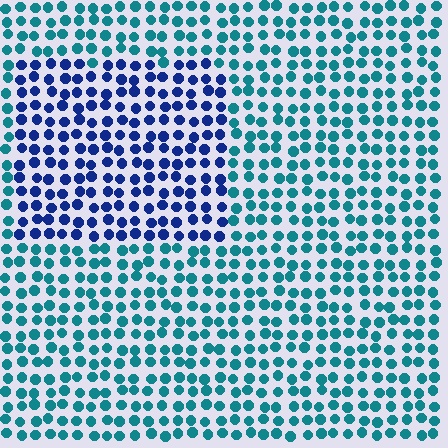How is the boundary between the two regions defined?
The boundary is defined purely by a slight shift in hue (about 45 degrees). Spacing, size, and orientation are identical on both sides.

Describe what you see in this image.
The image is filled with small teal elements in a uniform arrangement. A rectangle-shaped region is visible where the elements are tinted to a slightly different hue, forming a subtle color boundary.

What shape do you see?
I see a rectangle.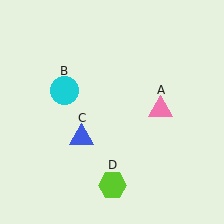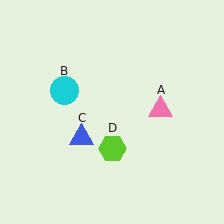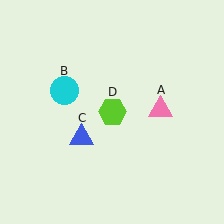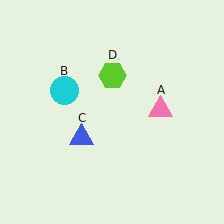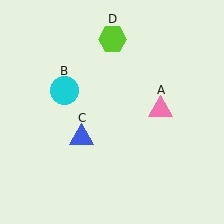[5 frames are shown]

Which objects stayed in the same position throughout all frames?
Pink triangle (object A) and cyan circle (object B) and blue triangle (object C) remained stationary.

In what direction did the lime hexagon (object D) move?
The lime hexagon (object D) moved up.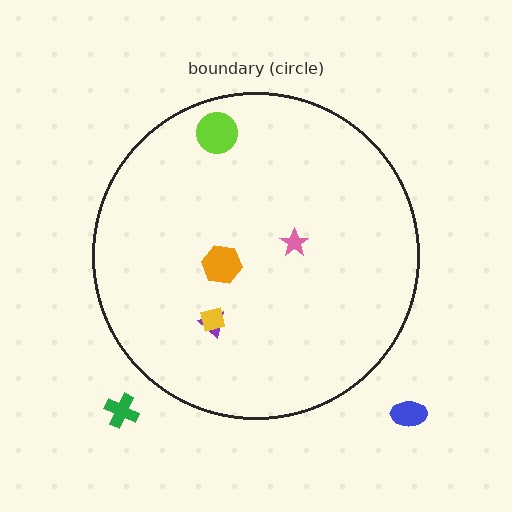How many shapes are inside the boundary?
5 inside, 2 outside.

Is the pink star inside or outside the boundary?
Inside.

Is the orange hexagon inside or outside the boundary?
Inside.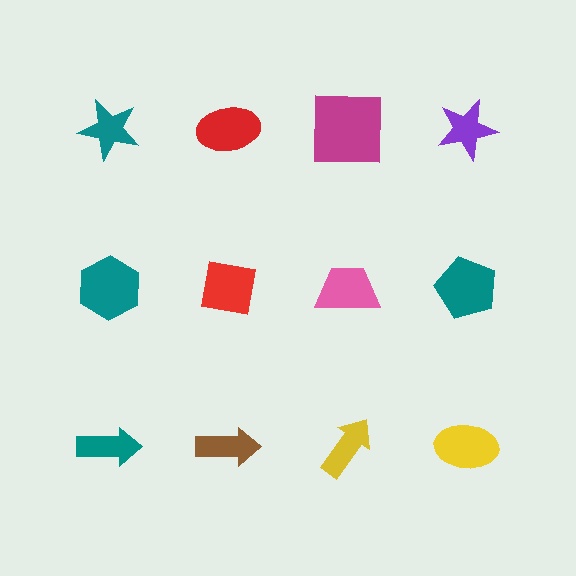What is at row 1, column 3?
A magenta square.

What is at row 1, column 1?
A teal star.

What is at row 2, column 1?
A teal hexagon.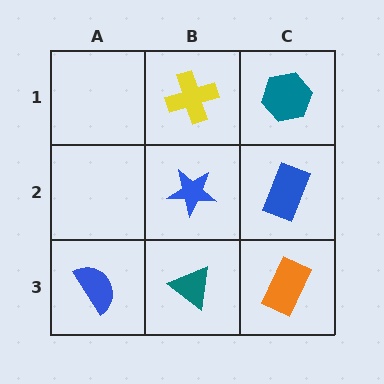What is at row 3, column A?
A blue semicircle.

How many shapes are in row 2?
2 shapes.